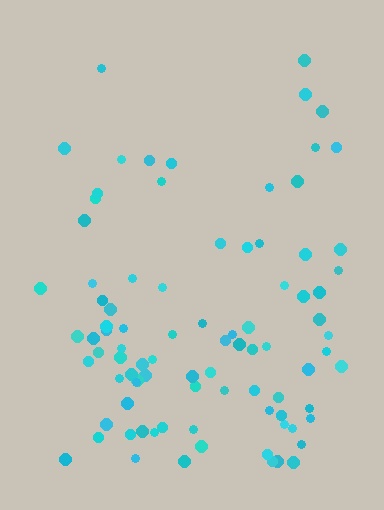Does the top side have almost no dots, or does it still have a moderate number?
Still a moderate number, just noticeably fewer than the bottom.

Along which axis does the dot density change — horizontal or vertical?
Vertical.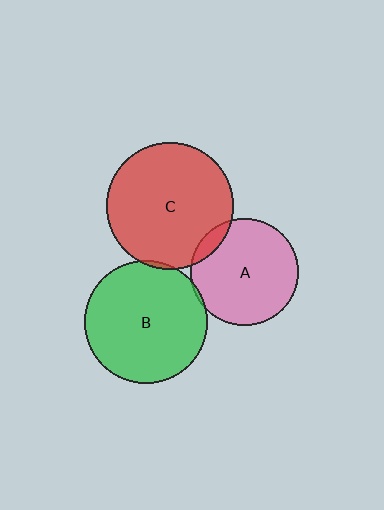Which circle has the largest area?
Circle C (red).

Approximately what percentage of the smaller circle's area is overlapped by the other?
Approximately 5%.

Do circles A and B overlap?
Yes.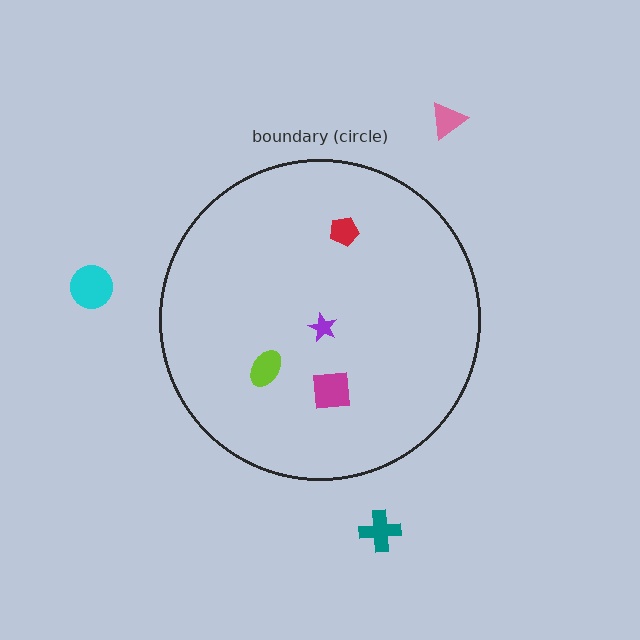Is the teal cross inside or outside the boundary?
Outside.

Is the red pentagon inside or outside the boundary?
Inside.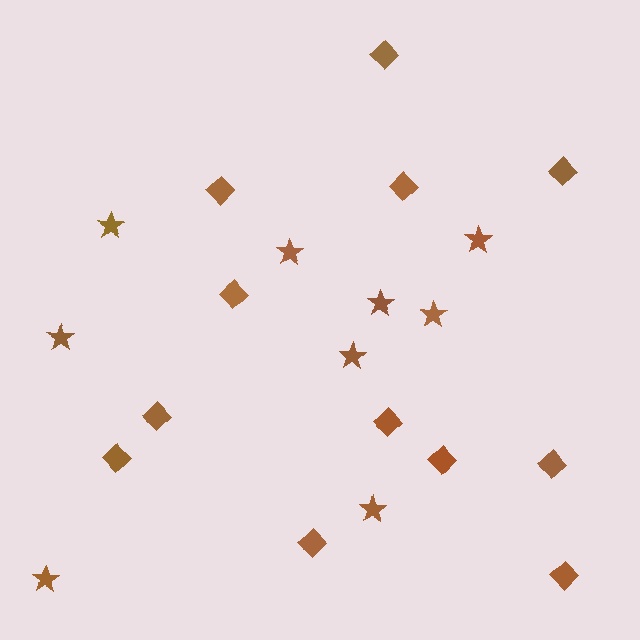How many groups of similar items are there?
There are 2 groups: one group of stars (9) and one group of diamonds (12).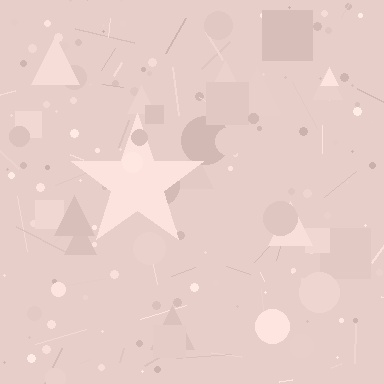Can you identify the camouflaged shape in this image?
The camouflaged shape is a star.